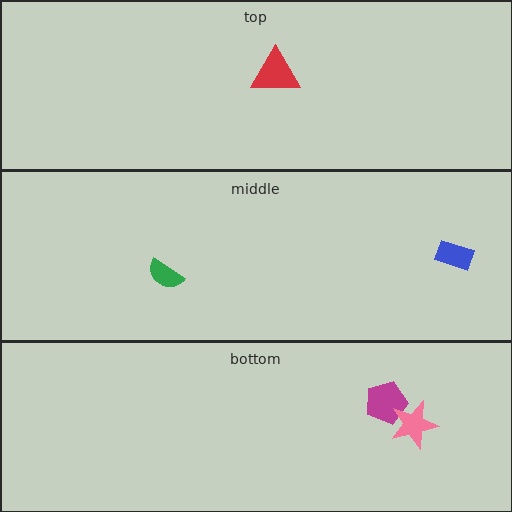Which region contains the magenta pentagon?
The bottom region.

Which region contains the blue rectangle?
The middle region.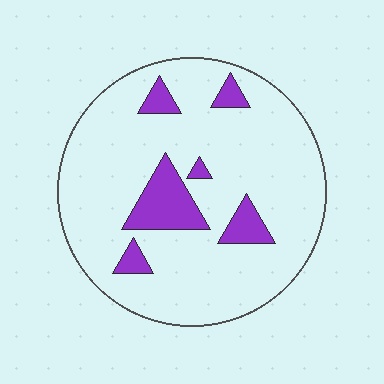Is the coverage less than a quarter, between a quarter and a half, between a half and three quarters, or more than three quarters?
Less than a quarter.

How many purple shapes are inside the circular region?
6.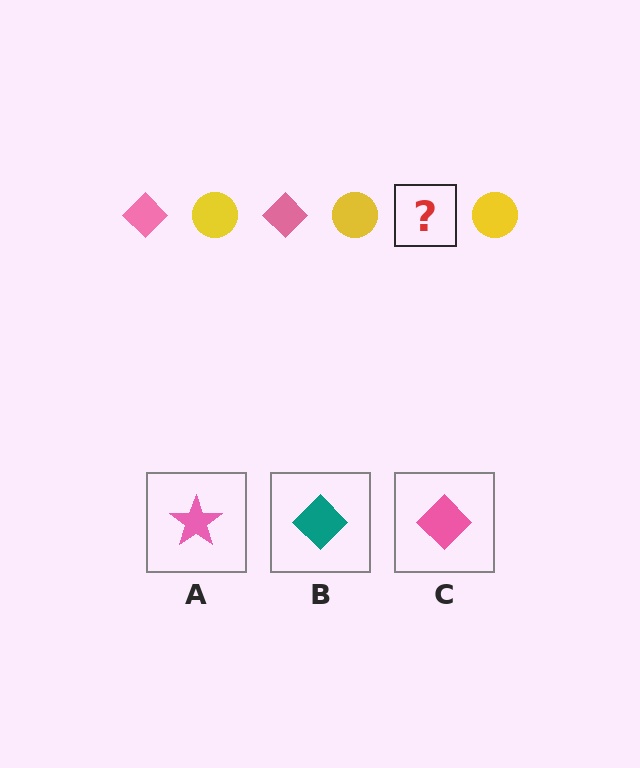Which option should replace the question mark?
Option C.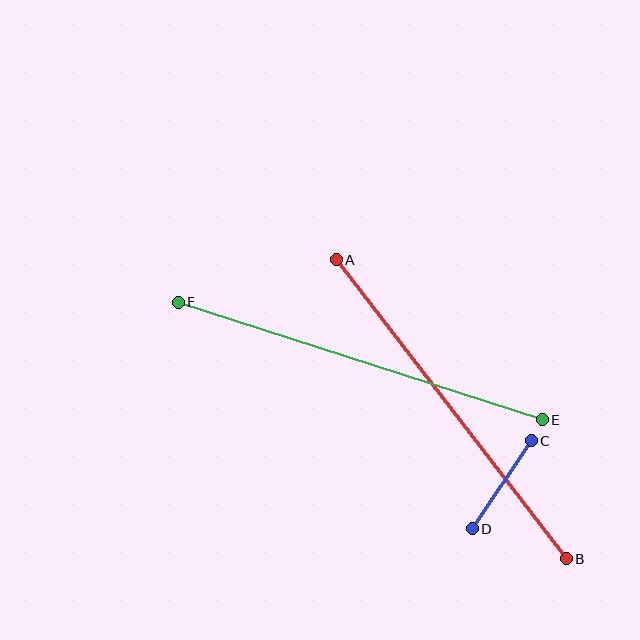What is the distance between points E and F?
The distance is approximately 383 pixels.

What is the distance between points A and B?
The distance is approximately 377 pixels.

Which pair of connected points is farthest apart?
Points E and F are farthest apart.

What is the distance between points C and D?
The distance is approximately 106 pixels.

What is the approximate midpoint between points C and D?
The midpoint is at approximately (502, 485) pixels.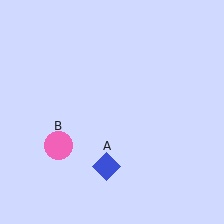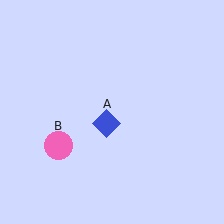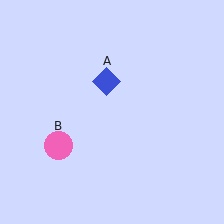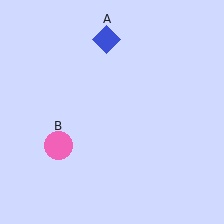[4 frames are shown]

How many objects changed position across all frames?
1 object changed position: blue diamond (object A).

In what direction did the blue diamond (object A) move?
The blue diamond (object A) moved up.